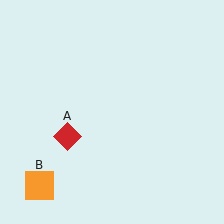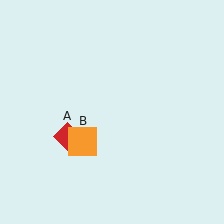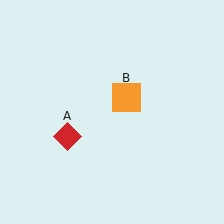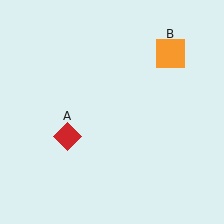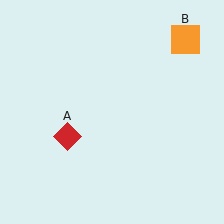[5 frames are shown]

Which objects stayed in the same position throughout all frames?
Red diamond (object A) remained stationary.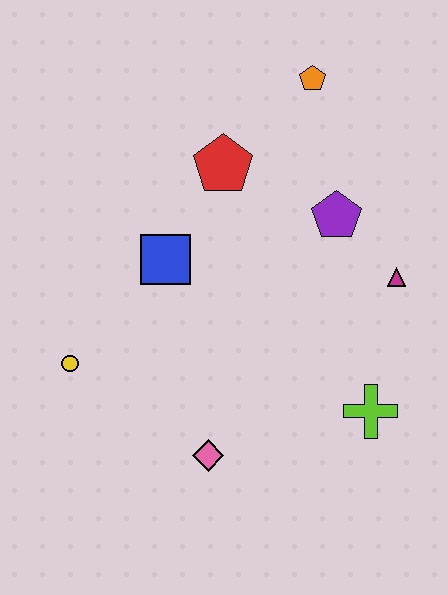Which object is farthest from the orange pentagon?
The pink diamond is farthest from the orange pentagon.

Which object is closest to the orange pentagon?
The red pentagon is closest to the orange pentagon.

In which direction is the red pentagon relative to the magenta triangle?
The red pentagon is to the left of the magenta triangle.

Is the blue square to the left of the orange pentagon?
Yes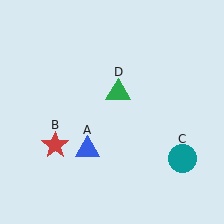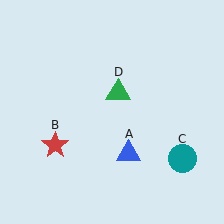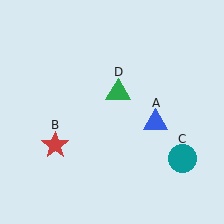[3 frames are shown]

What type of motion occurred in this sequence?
The blue triangle (object A) rotated counterclockwise around the center of the scene.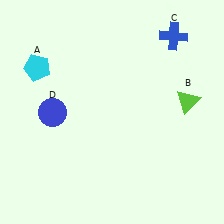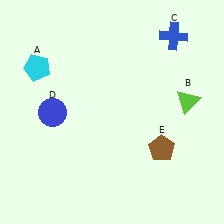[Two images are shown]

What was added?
A brown pentagon (E) was added in Image 2.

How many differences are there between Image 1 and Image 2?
There is 1 difference between the two images.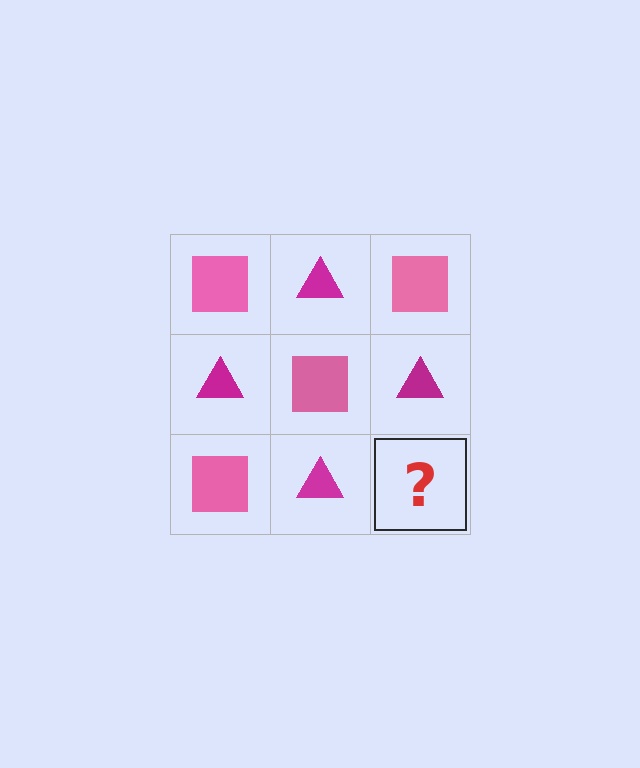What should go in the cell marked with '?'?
The missing cell should contain a pink square.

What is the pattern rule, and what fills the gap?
The rule is that it alternates pink square and magenta triangle in a checkerboard pattern. The gap should be filled with a pink square.